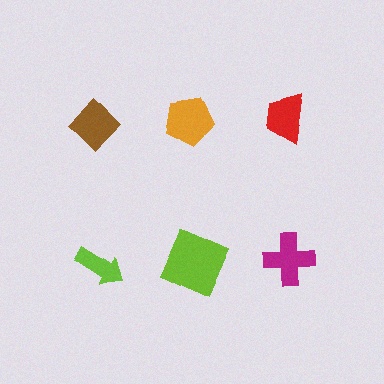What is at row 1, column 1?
A brown diamond.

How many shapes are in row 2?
3 shapes.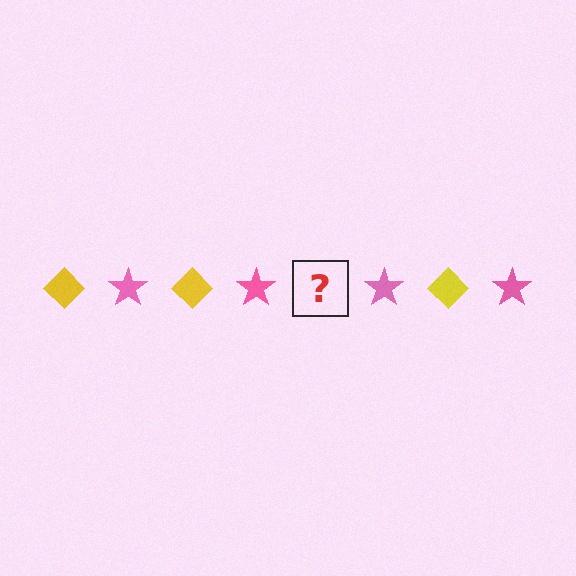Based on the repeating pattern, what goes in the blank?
The blank should be a yellow diamond.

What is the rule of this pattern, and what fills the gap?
The rule is that the pattern alternates between yellow diamond and pink star. The gap should be filled with a yellow diamond.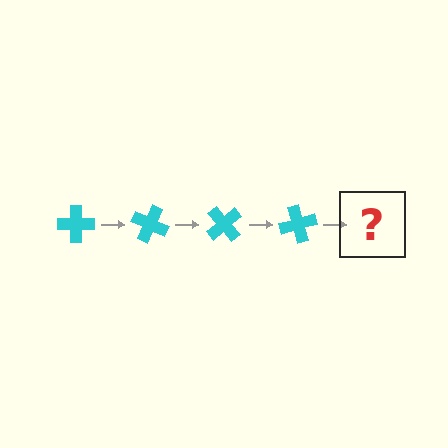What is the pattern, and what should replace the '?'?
The pattern is that the cross rotates 25 degrees each step. The '?' should be a cyan cross rotated 100 degrees.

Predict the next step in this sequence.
The next step is a cyan cross rotated 100 degrees.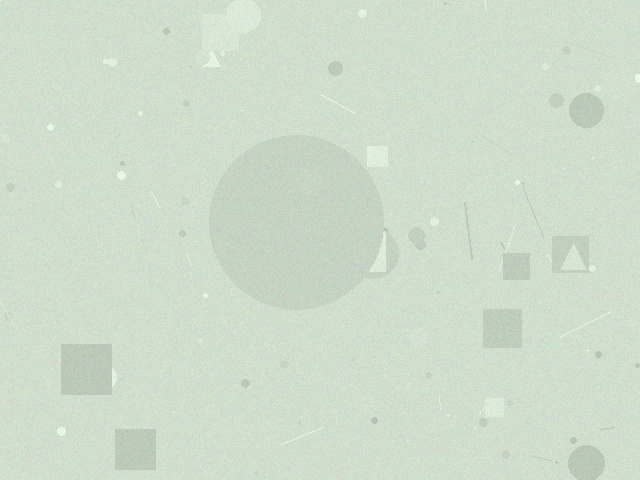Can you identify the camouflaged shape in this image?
The camouflaged shape is a circle.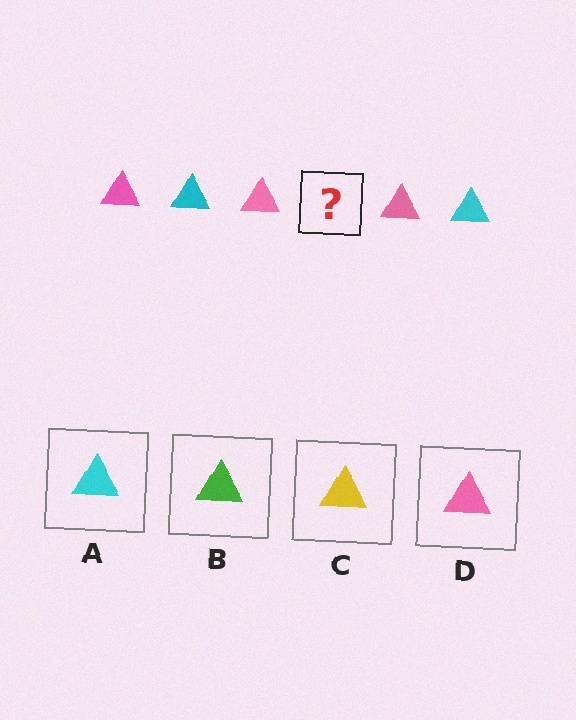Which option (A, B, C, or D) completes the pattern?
A.